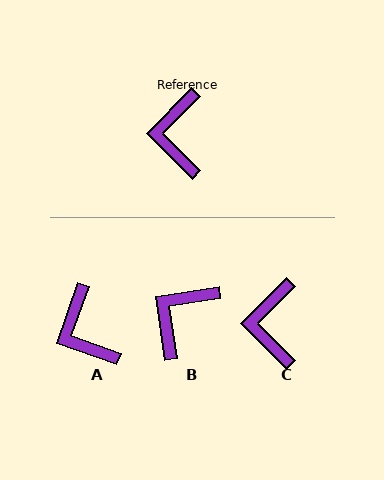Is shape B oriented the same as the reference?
No, it is off by about 36 degrees.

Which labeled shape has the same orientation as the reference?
C.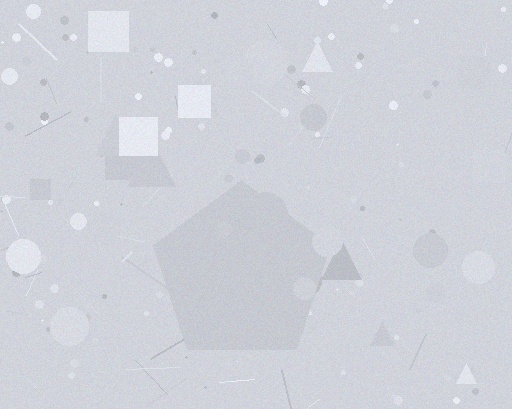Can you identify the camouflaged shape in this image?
The camouflaged shape is a pentagon.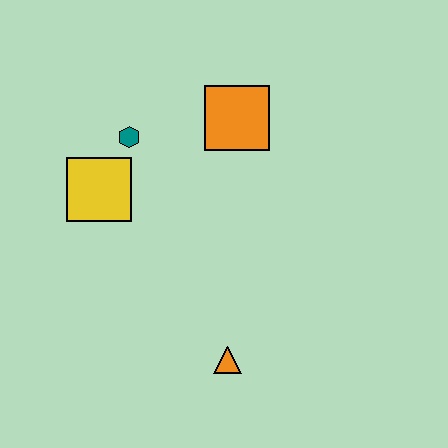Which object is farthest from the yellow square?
The orange triangle is farthest from the yellow square.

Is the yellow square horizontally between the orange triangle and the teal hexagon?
No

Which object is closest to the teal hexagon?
The yellow square is closest to the teal hexagon.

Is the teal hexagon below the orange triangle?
No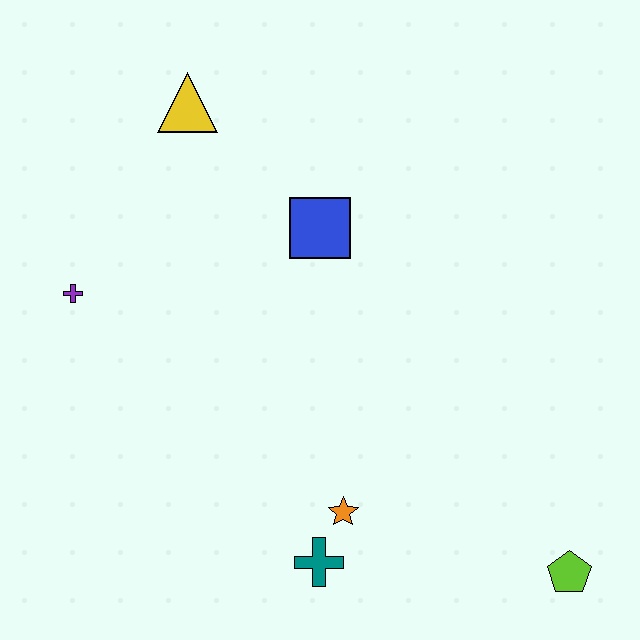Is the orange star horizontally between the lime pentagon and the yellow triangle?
Yes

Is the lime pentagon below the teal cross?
Yes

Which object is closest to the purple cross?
The yellow triangle is closest to the purple cross.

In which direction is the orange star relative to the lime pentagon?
The orange star is to the left of the lime pentagon.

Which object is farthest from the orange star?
The yellow triangle is farthest from the orange star.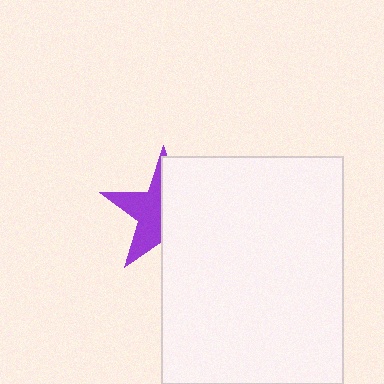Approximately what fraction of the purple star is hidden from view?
Roughly 54% of the purple star is hidden behind the white rectangle.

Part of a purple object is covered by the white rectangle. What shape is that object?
It is a star.